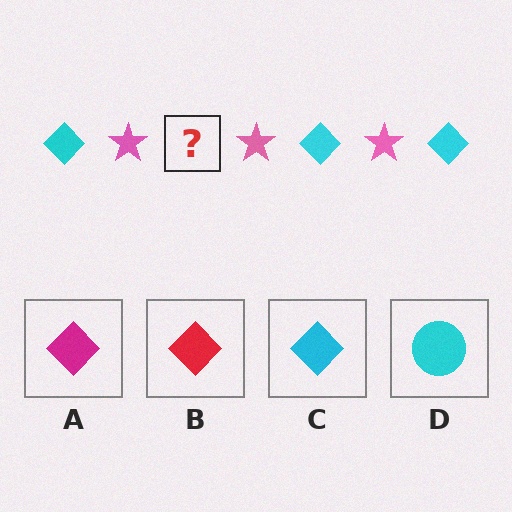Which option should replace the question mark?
Option C.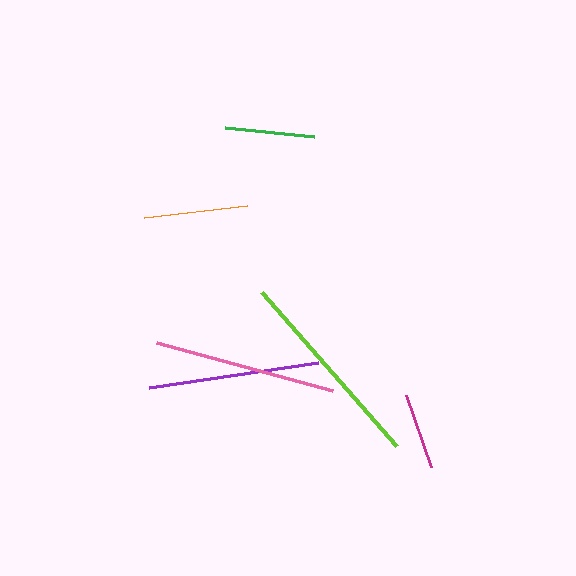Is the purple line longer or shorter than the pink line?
The pink line is longer than the purple line.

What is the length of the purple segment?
The purple segment is approximately 170 pixels long.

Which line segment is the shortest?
The magenta line is the shortest at approximately 76 pixels.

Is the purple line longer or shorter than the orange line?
The purple line is longer than the orange line.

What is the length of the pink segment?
The pink segment is approximately 182 pixels long.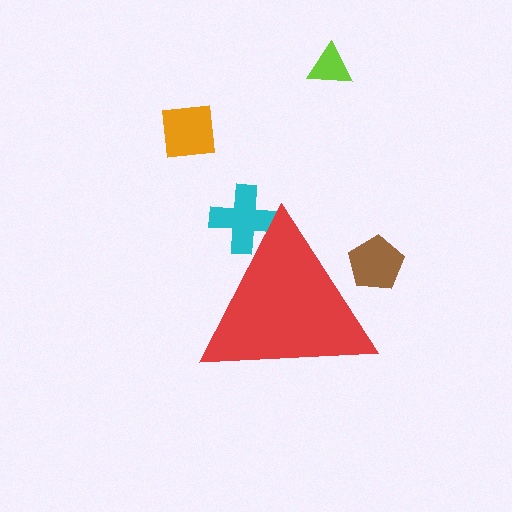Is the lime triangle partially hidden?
No, the lime triangle is fully visible.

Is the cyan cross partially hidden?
Yes, the cyan cross is partially hidden behind the red triangle.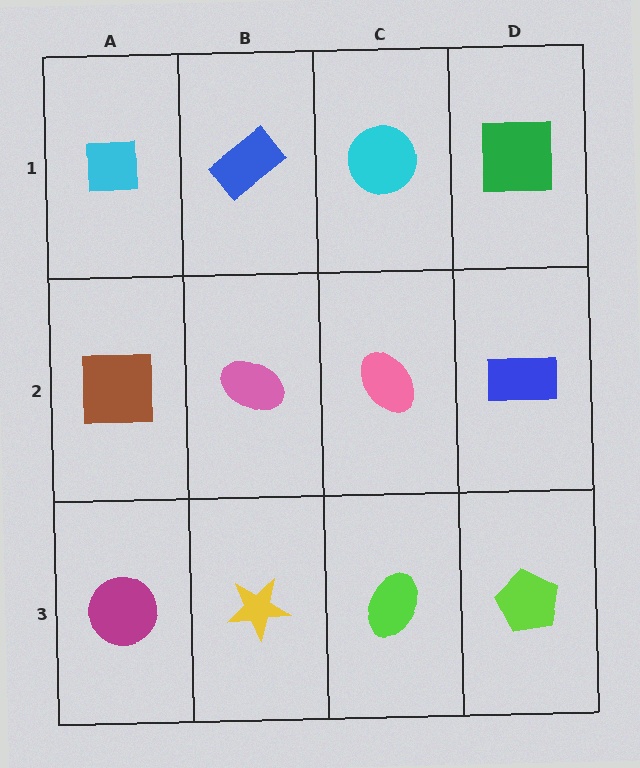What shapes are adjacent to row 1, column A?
A brown square (row 2, column A), a blue rectangle (row 1, column B).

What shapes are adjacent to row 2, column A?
A cyan square (row 1, column A), a magenta circle (row 3, column A), a pink ellipse (row 2, column B).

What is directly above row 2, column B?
A blue rectangle.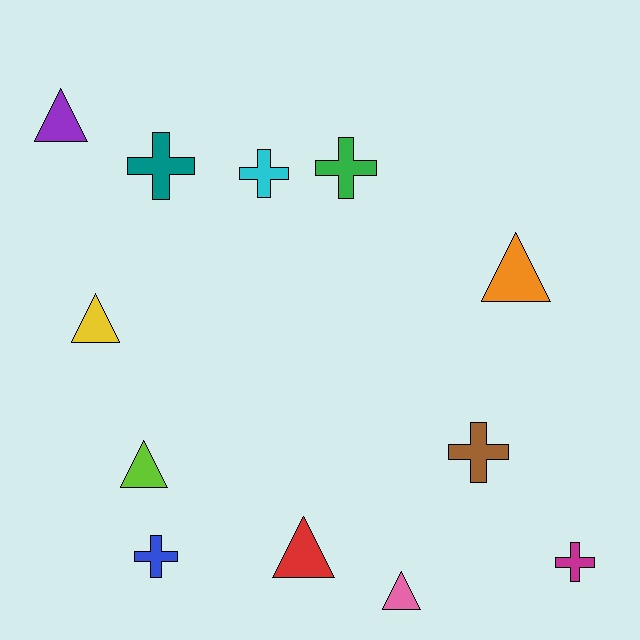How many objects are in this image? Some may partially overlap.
There are 12 objects.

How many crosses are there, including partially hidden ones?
There are 6 crosses.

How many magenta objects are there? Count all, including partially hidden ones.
There is 1 magenta object.